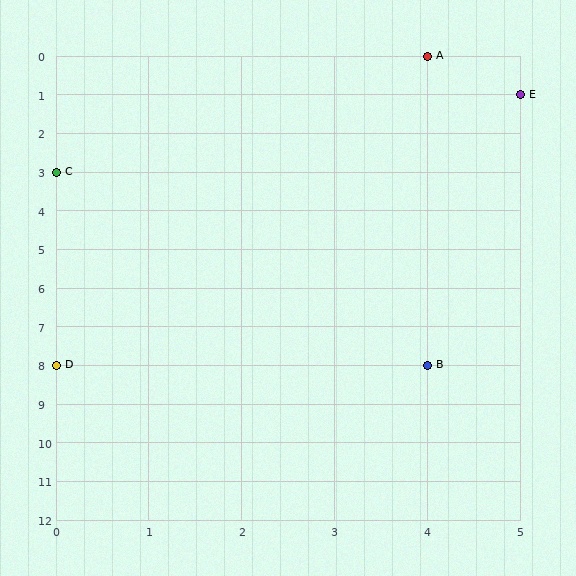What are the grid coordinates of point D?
Point D is at grid coordinates (0, 8).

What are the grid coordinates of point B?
Point B is at grid coordinates (4, 8).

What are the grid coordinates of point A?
Point A is at grid coordinates (4, 0).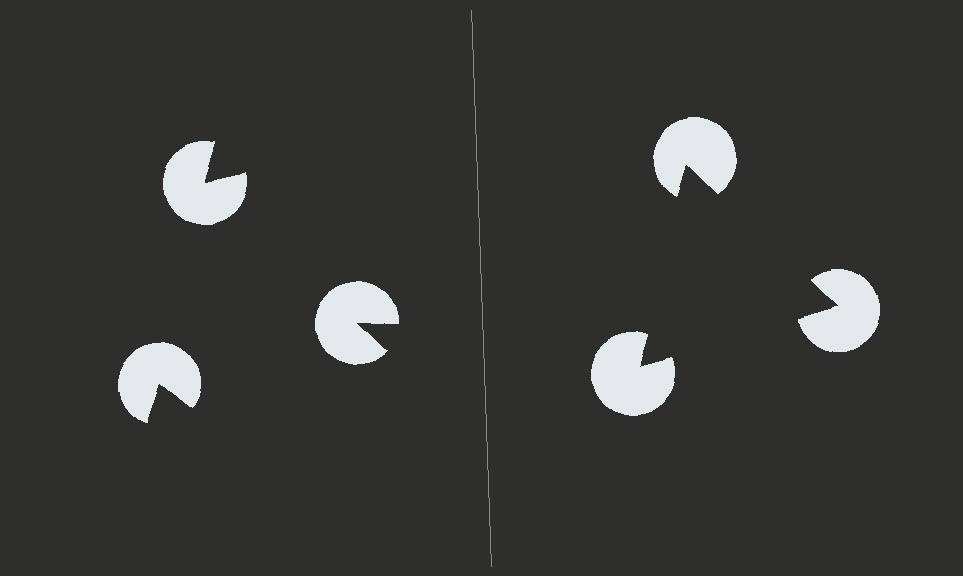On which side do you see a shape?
An illusory triangle appears on the right side. On the left side the wedge cuts are rotated, so no coherent shape forms.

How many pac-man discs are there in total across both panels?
6 — 3 on each side.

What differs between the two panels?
The pac-man discs are positioned identically on both sides; only the wedge orientations differ. On the right they align to a triangle; on the left they are misaligned.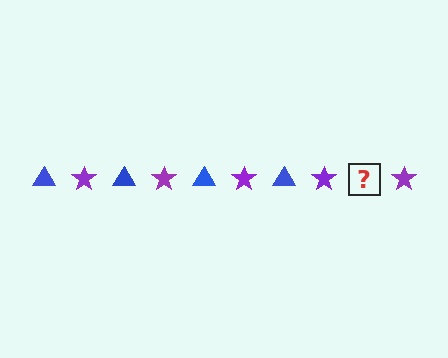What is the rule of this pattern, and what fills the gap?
The rule is that the pattern alternates between blue triangle and purple star. The gap should be filled with a blue triangle.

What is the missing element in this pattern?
The missing element is a blue triangle.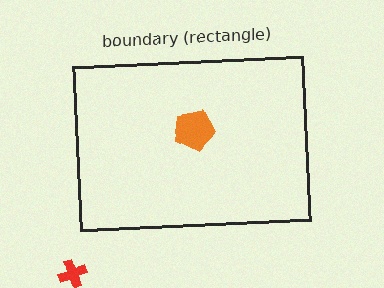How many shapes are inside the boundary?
1 inside, 1 outside.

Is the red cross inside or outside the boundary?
Outside.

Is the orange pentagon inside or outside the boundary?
Inside.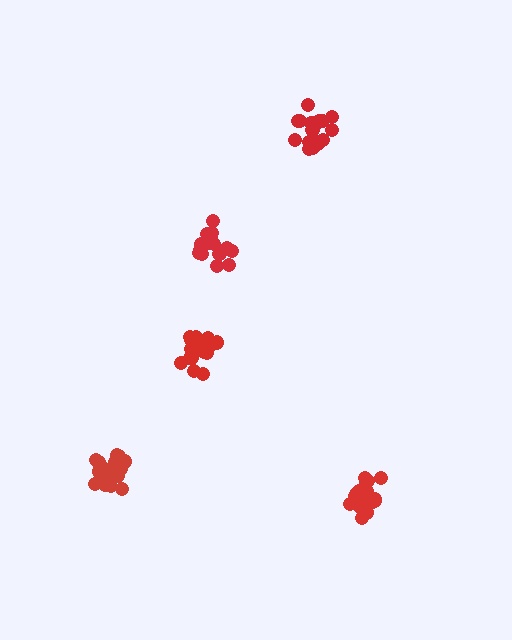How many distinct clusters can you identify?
There are 5 distinct clusters.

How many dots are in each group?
Group 1: 17 dots, Group 2: 18 dots, Group 3: 18 dots, Group 4: 20 dots, Group 5: 18 dots (91 total).